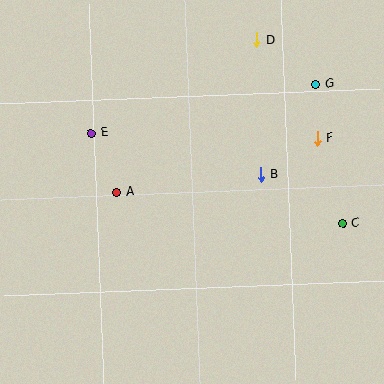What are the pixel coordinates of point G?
Point G is at (316, 84).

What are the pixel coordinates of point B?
Point B is at (261, 175).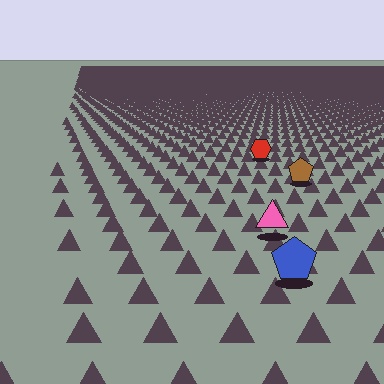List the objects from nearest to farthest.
From nearest to farthest: the blue pentagon, the pink triangle, the brown pentagon, the red hexagon.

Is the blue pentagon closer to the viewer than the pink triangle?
Yes. The blue pentagon is closer — you can tell from the texture gradient: the ground texture is coarser near it.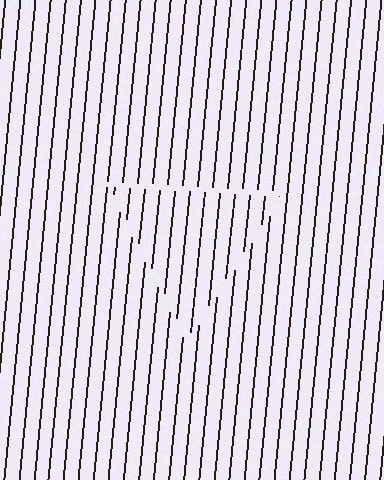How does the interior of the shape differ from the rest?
The interior of the shape contains the same grating, shifted by half a period — the contour is defined by the phase discontinuity where line-ends from the inner and outer gratings abut.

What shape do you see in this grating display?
An illusory triangle. The interior of the shape contains the same grating, shifted by half a period — the contour is defined by the phase discontinuity where line-ends from the inner and outer gratings abut.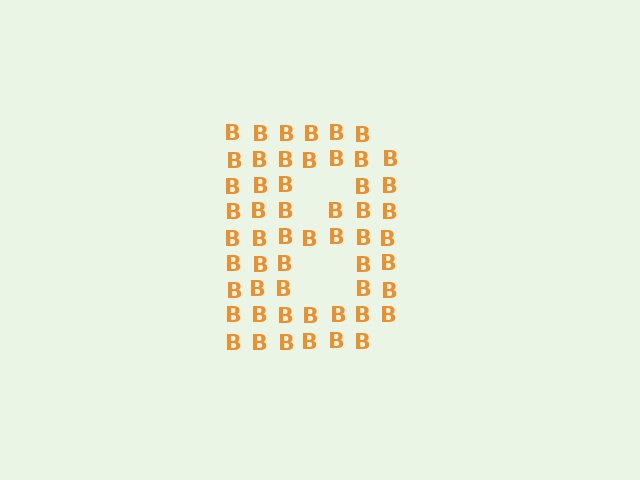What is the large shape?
The large shape is the letter B.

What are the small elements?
The small elements are letter B's.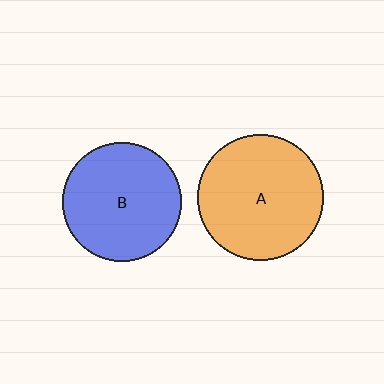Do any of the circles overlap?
No, none of the circles overlap.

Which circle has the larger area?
Circle A (orange).